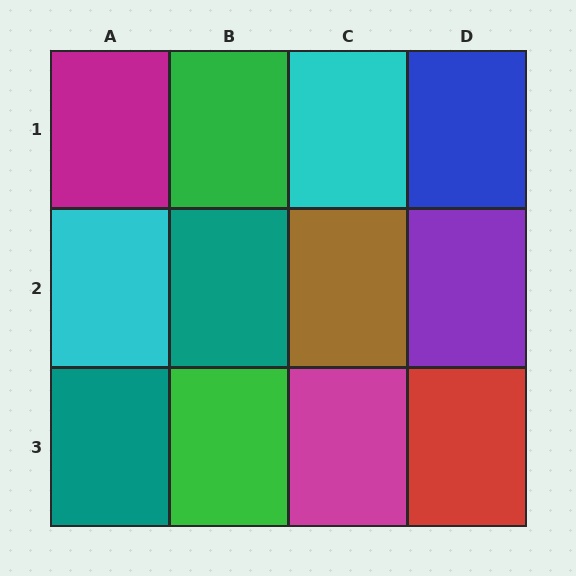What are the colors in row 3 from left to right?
Teal, green, magenta, red.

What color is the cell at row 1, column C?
Cyan.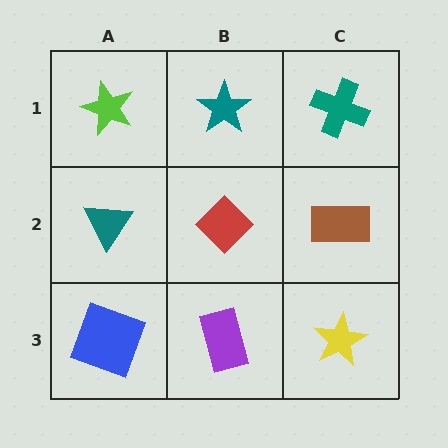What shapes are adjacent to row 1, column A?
A teal triangle (row 2, column A), a teal star (row 1, column B).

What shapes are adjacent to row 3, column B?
A red diamond (row 2, column B), a blue square (row 3, column A), a yellow star (row 3, column C).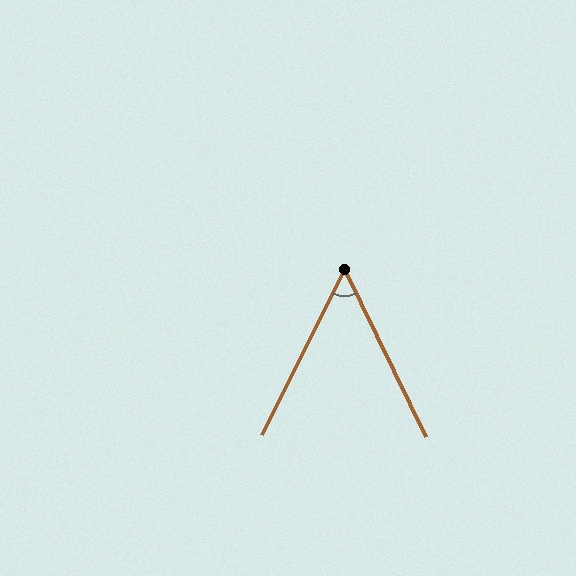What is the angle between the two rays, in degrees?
Approximately 53 degrees.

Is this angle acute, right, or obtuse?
It is acute.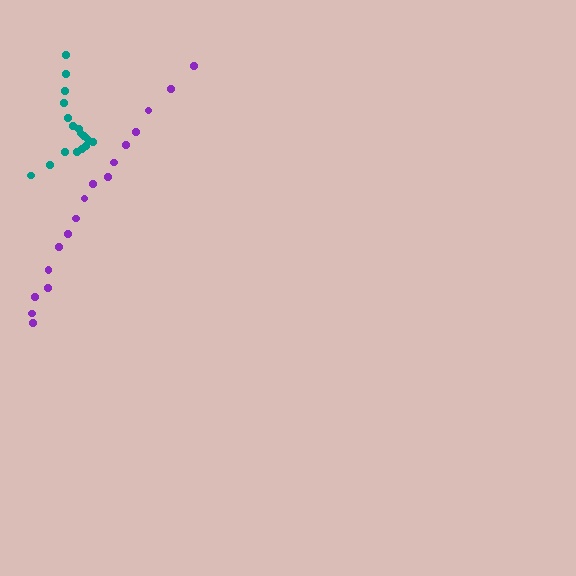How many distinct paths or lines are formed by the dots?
There are 2 distinct paths.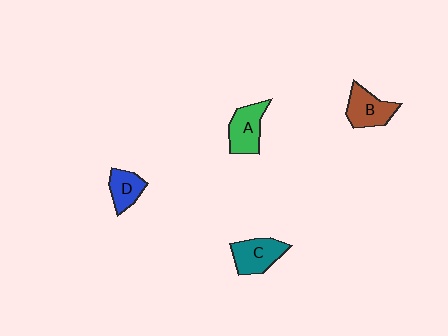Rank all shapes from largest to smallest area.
From largest to smallest: C (teal), A (green), B (brown), D (blue).